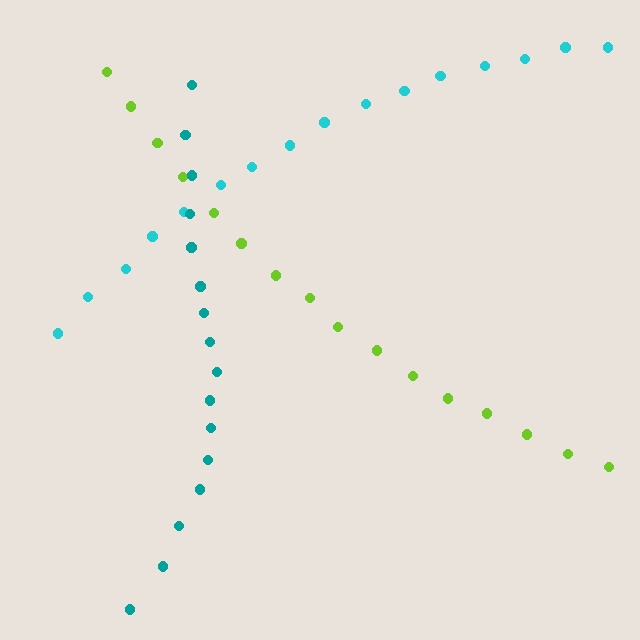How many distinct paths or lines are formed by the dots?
There are 3 distinct paths.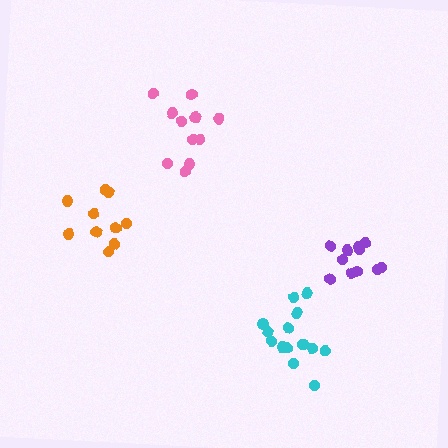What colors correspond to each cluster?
The clusters are colored: cyan, pink, purple, orange.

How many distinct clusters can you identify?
There are 4 distinct clusters.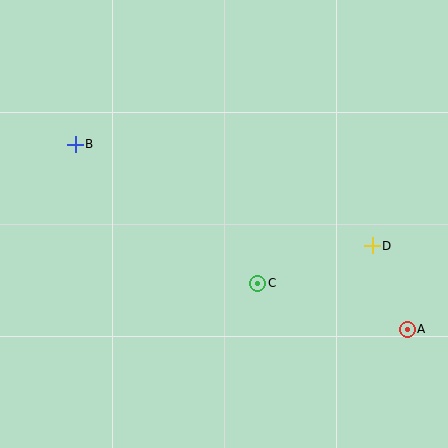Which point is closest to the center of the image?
Point C at (258, 283) is closest to the center.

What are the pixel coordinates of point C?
Point C is at (258, 283).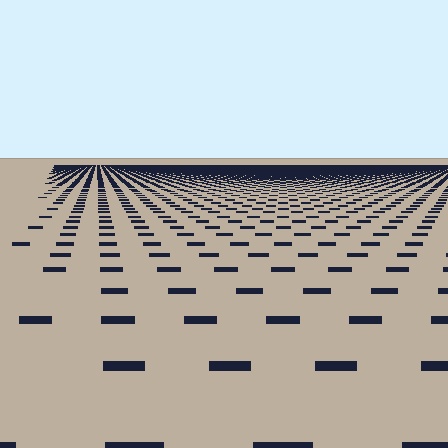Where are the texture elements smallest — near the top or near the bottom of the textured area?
Near the top.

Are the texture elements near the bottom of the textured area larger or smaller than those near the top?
Larger. Near the bottom, elements are closer to the viewer and appear at a bigger on-screen size.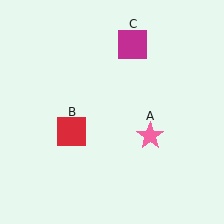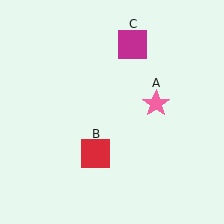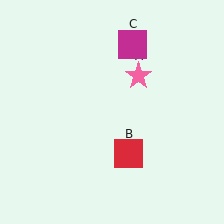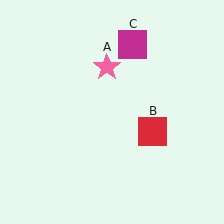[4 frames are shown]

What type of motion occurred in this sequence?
The pink star (object A), red square (object B) rotated counterclockwise around the center of the scene.